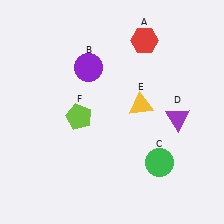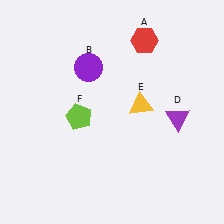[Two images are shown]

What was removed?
The green circle (C) was removed in Image 2.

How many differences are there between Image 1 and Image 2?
There is 1 difference between the two images.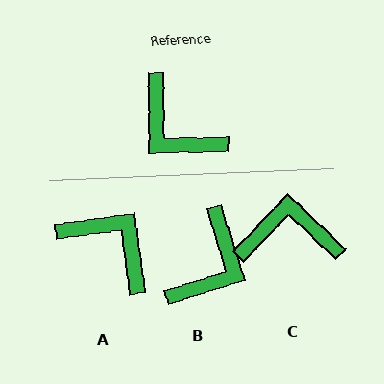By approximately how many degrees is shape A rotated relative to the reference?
Approximately 173 degrees clockwise.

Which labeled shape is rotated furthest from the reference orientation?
A, about 173 degrees away.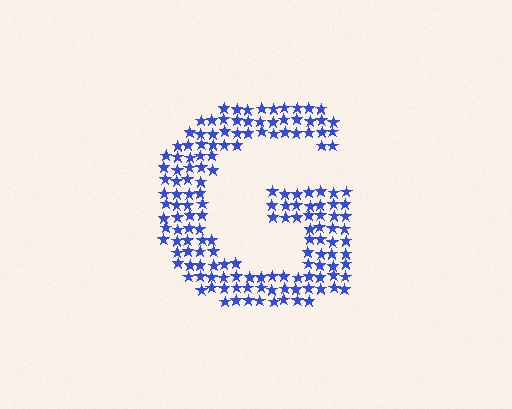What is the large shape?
The large shape is the letter G.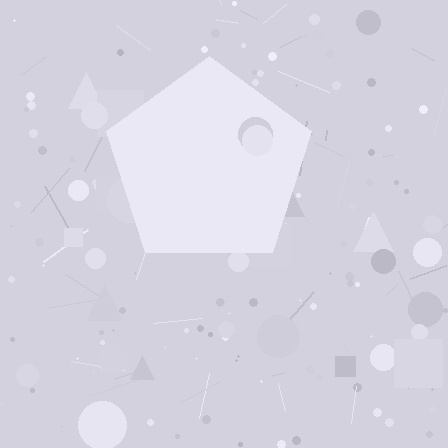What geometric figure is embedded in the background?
A pentagon is embedded in the background.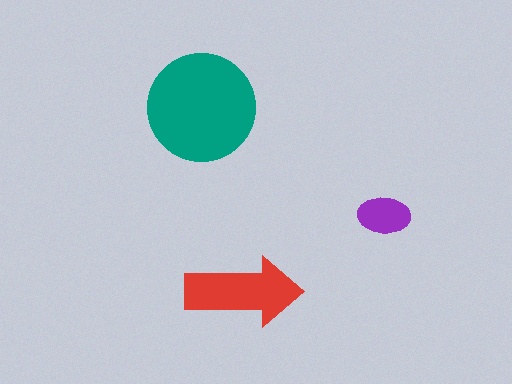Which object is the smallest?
The purple ellipse.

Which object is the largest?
The teal circle.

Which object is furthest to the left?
The teal circle is leftmost.